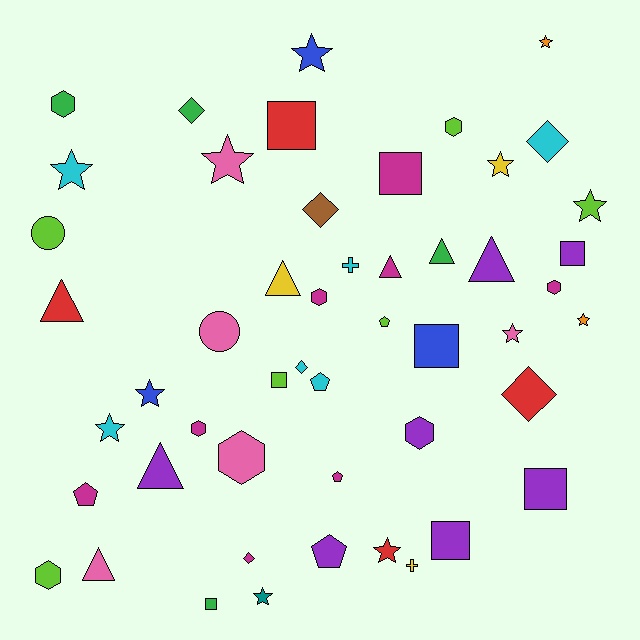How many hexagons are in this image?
There are 8 hexagons.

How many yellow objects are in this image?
There are 3 yellow objects.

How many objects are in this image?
There are 50 objects.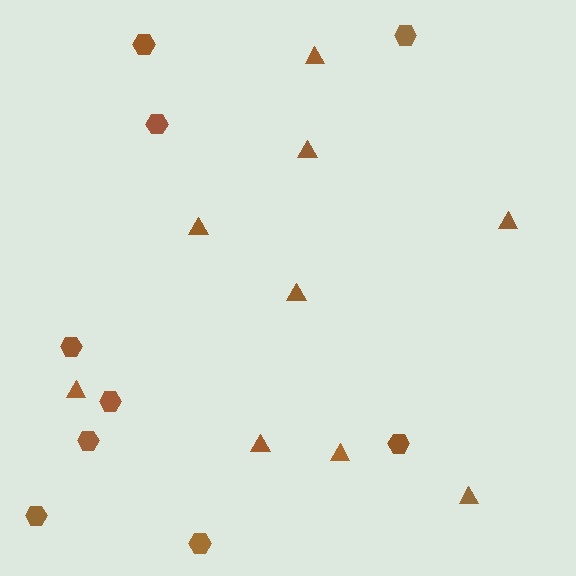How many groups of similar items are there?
There are 2 groups: one group of hexagons (9) and one group of triangles (9).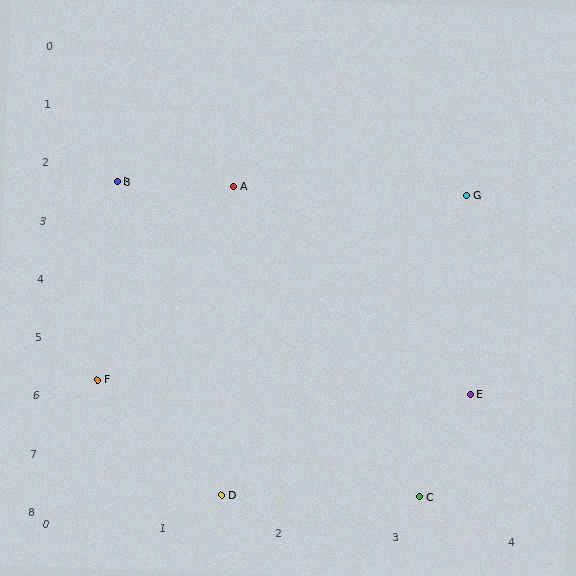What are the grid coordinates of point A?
Point A is at approximately (1.5, 2.3).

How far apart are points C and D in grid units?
Points C and D are about 1.7 grid units apart.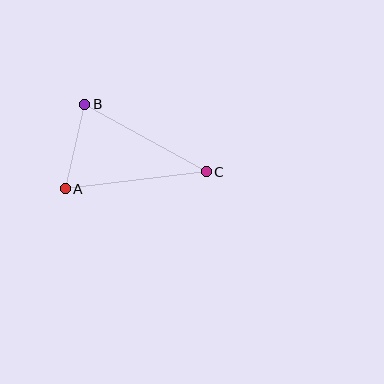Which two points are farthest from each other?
Points A and C are farthest from each other.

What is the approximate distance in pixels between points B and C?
The distance between B and C is approximately 139 pixels.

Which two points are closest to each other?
Points A and B are closest to each other.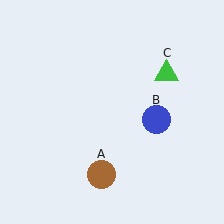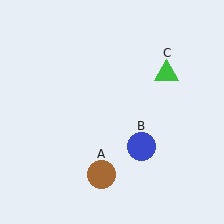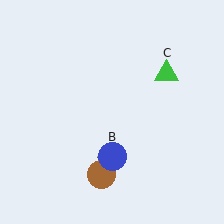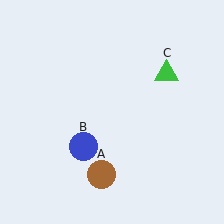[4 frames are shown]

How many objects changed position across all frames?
1 object changed position: blue circle (object B).